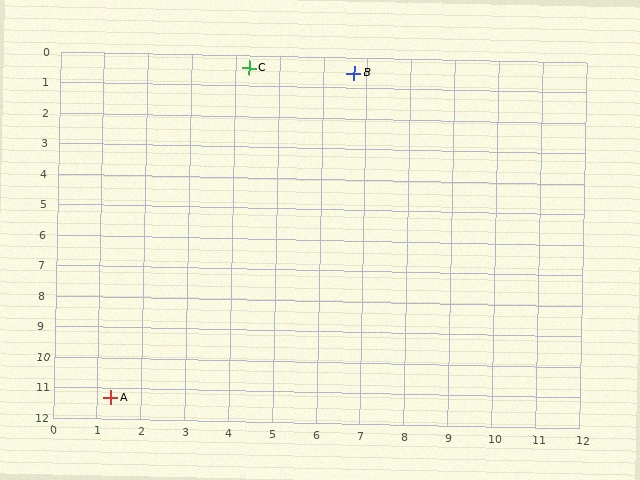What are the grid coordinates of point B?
Point B is at approximately (6.7, 0.5).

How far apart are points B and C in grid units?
Points B and C are about 2.4 grid units apart.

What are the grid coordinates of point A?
Point A is at approximately (1.3, 11.3).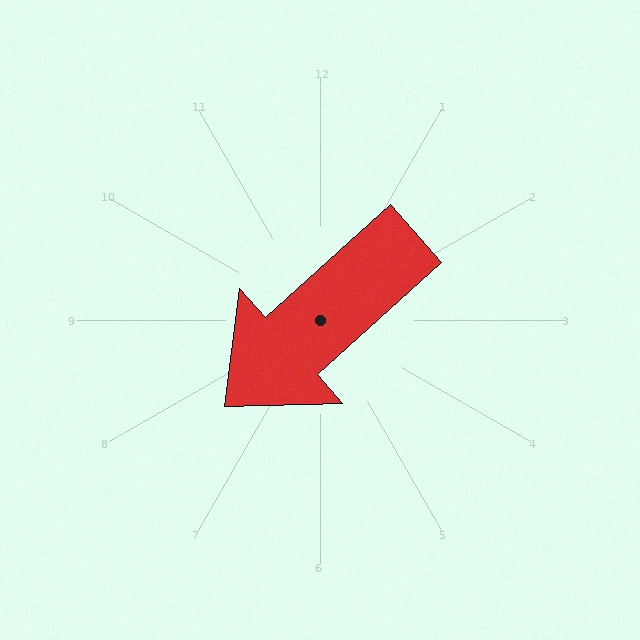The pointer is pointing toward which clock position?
Roughly 8 o'clock.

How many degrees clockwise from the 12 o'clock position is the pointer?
Approximately 228 degrees.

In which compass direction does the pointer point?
Southwest.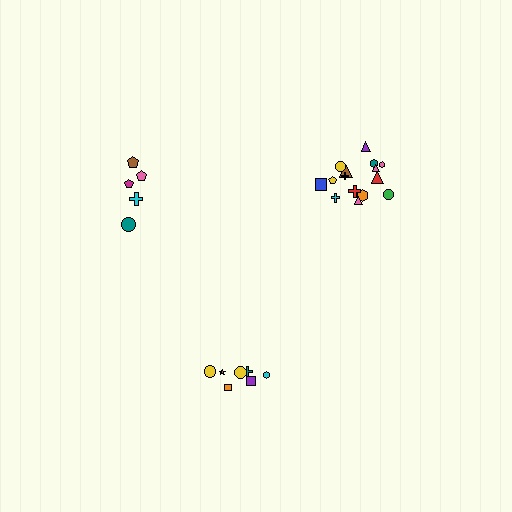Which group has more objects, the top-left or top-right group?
The top-right group.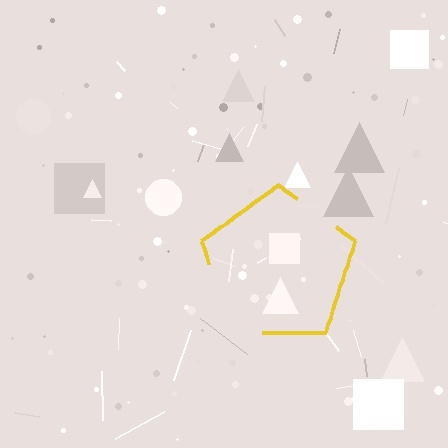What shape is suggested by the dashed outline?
The dashed outline suggests a pentagon.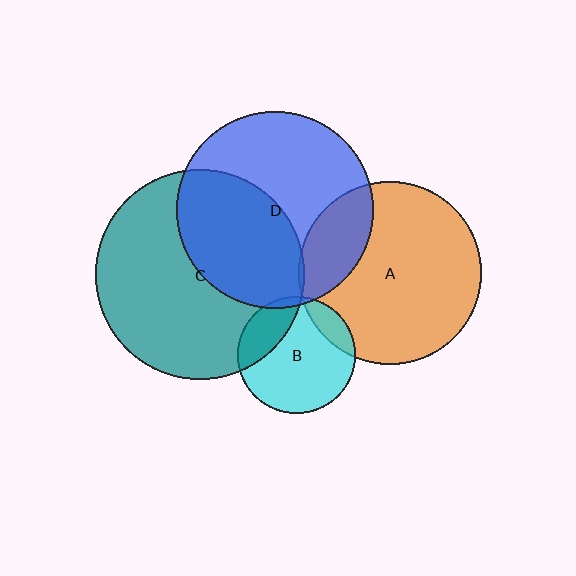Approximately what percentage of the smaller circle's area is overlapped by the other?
Approximately 15%.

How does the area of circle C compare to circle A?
Approximately 1.3 times.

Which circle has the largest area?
Circle C (teal).